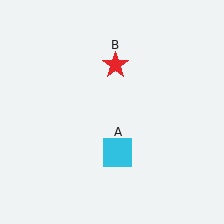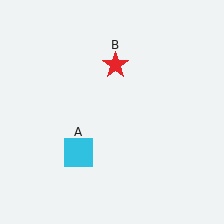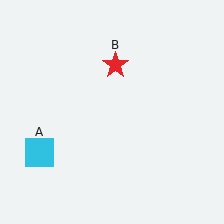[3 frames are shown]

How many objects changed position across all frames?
1 object changed position: cyan square (object A).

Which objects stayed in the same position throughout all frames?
Red star (object B) remained stationary.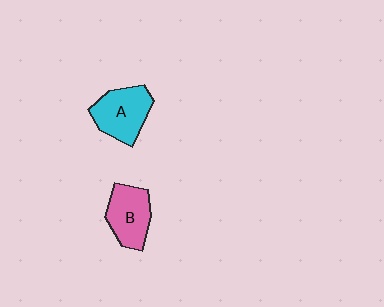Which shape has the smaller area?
Shape B (pink).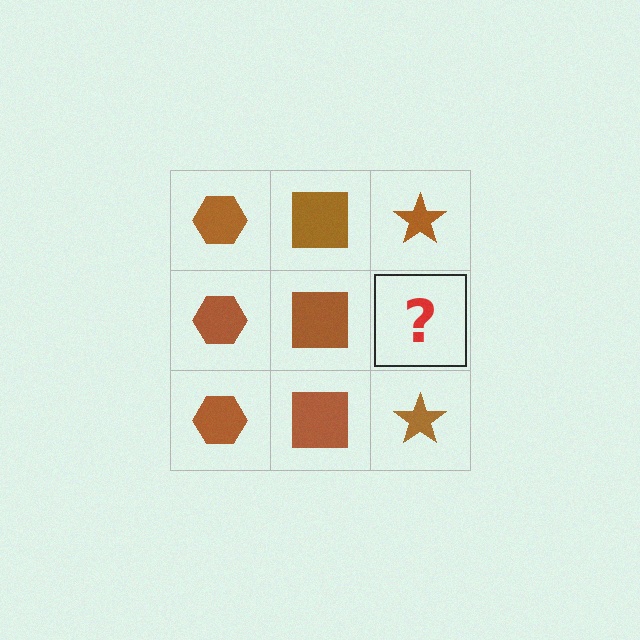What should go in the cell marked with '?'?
The missing cell should contain a brown star.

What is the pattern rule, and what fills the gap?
The rule is that each column has a consistent shape. The gap should be filled with a brown star.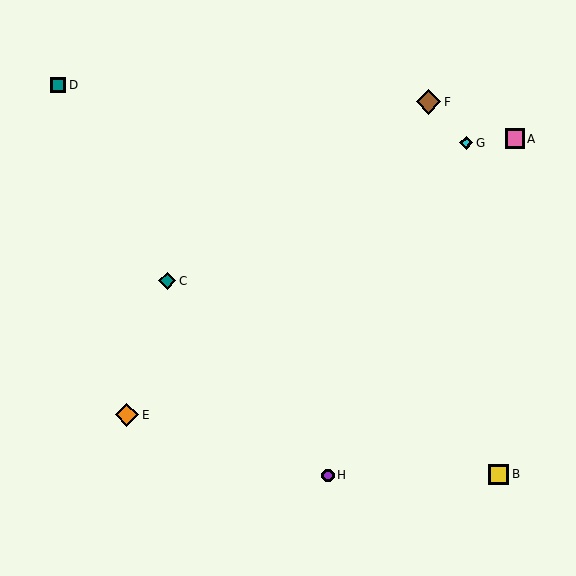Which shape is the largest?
The brown diamond (labeled F) is the largest.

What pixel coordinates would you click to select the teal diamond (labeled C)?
Click at (167, 281) to select the teal diamond C.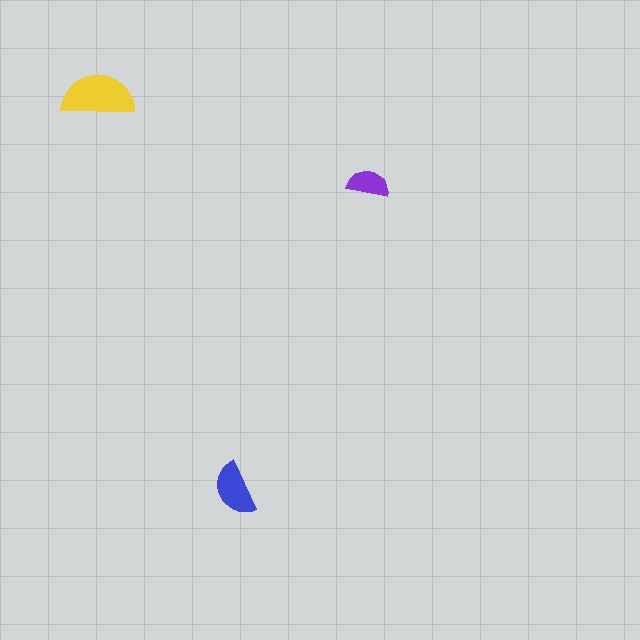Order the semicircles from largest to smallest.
the yellow one, the blue one, the purple one.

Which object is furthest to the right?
The purple semicircle is rightmost.